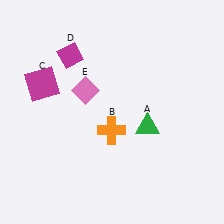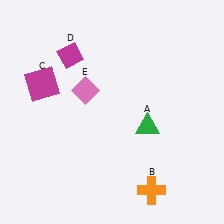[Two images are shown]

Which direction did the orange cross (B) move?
The orange cross (B) moved down.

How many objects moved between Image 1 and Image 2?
1 object moved between the two images.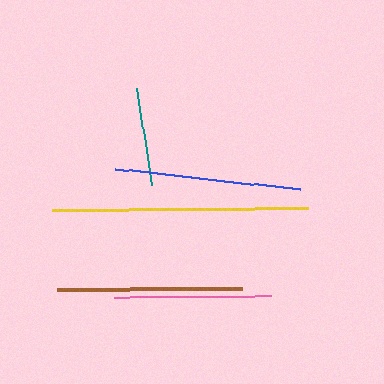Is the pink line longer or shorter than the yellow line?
The yellow line is longer than the pink line.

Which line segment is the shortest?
The teal line is the shortest at approximately 98 pixels.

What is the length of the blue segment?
The blue segment is approximately 186 pixels long.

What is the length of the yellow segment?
The yellow segment is approximately 255 pixels long.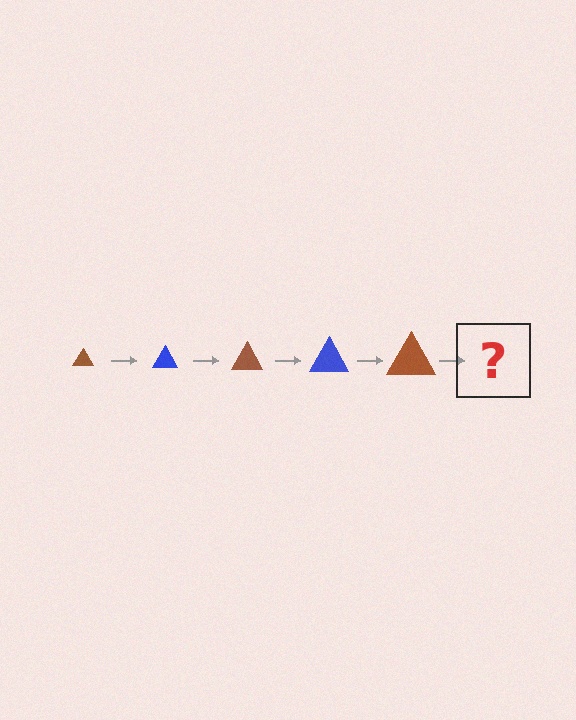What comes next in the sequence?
The next element should be a blue triangle, larger than the previous one.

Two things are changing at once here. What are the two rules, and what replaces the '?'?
The two rules are that the triangle grows larger each step and the color cycles through brown and blue. The '?' should be a blue triangle, larger than the previous one.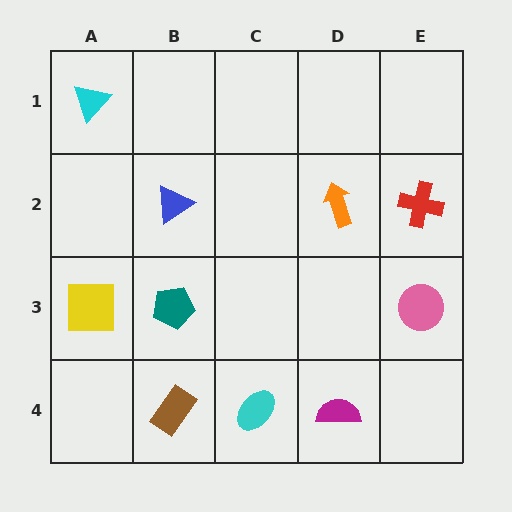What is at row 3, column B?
A teal pentagon.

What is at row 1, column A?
A cyan triangle.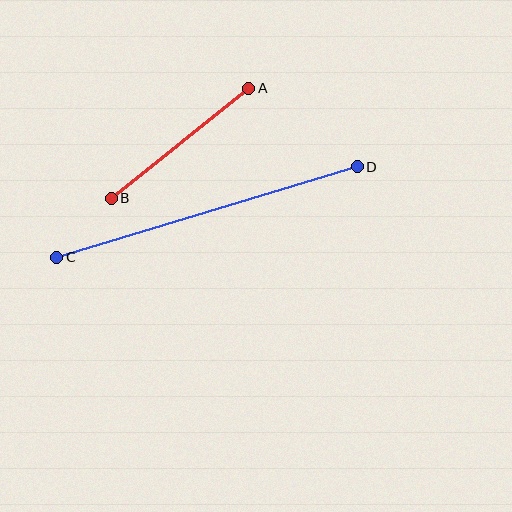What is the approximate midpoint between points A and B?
The midpoint is at approximately (180, 143) pixels.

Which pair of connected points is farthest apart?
Points C and D are farthest apart.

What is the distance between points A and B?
The distance is approximately 176 pixels.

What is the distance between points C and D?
The distance is approximately 314 pixels.